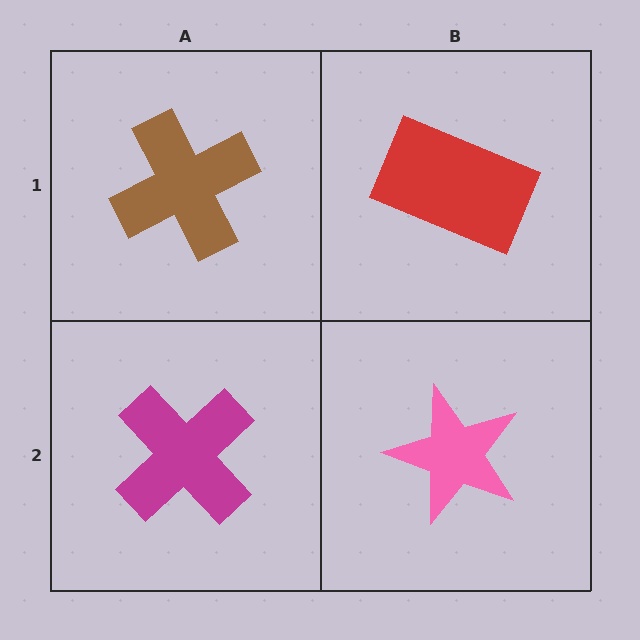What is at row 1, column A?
A brown cross.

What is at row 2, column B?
A pink star.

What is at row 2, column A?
A magenta cross.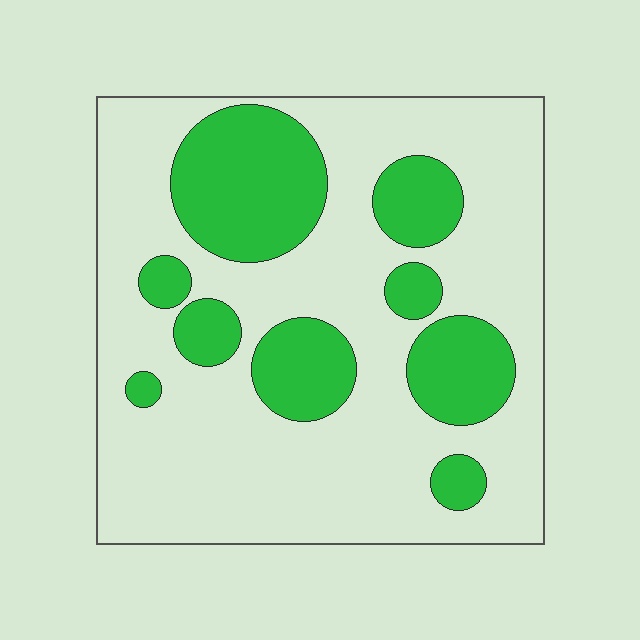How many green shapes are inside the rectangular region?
9.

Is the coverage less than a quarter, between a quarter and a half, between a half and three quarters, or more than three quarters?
Between a quarter and a half.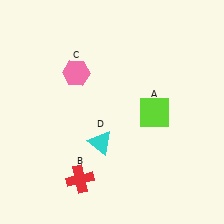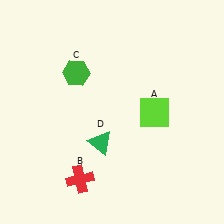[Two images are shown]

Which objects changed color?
C changed from pink to green. D changed from cyan to green.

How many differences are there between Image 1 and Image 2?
There are 2 differences between the two images.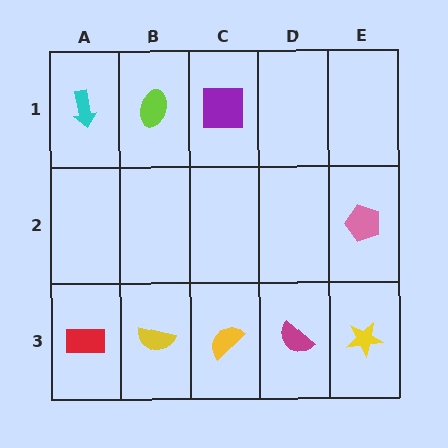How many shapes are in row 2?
1 shape.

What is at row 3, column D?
A magenta semicircle.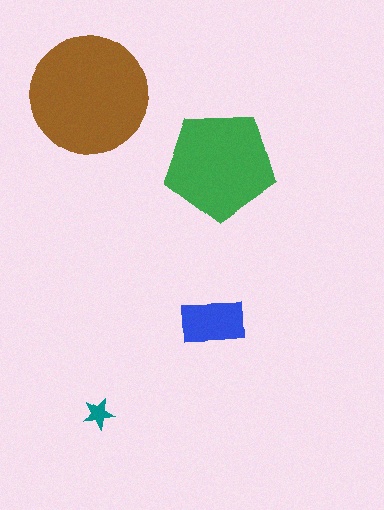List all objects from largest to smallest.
The brown circle, the green pentagon, the blue rectangle, the teal star.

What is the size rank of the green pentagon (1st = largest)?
2nd.